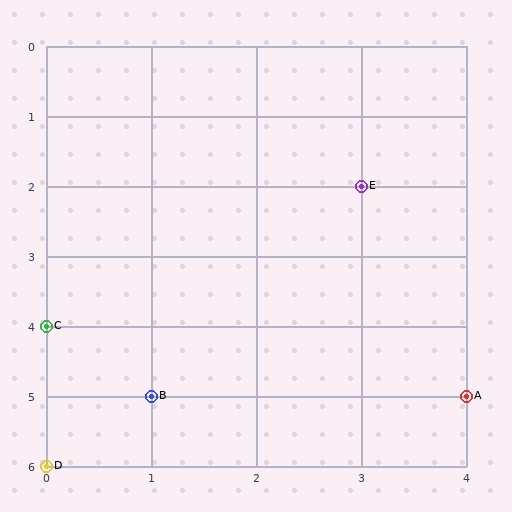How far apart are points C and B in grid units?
Points C and B are 1 column and 1 row apart (about 1.4 grid units diagonally).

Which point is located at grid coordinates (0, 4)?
Point C is at (0, 4).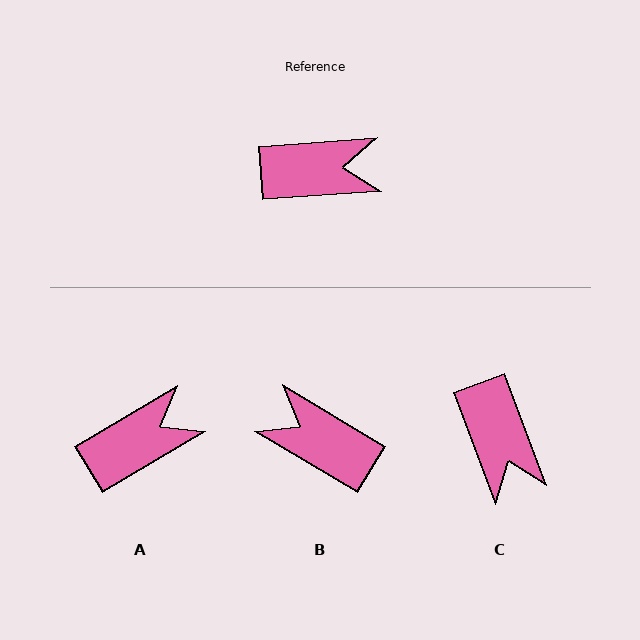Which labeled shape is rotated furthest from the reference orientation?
B, about 145 degrees away.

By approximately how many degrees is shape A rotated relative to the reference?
Approximately 27 degrees counter-clockwise.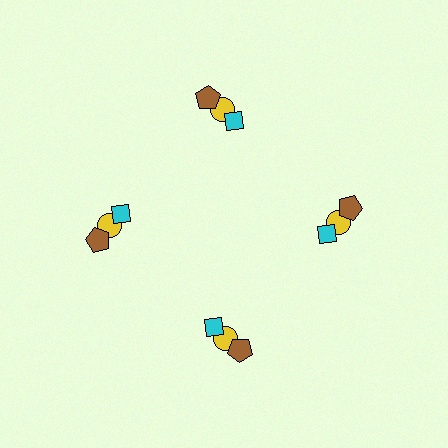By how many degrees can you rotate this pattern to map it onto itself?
The pattern maps onto itself every 90 degrees of rotation.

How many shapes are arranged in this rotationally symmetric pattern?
There are 12 shapes, arranged in 4 groups of 3.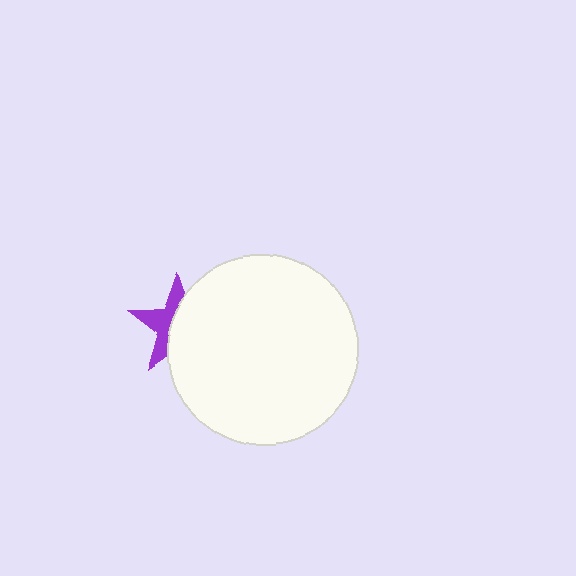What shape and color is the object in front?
The object in front is a white circle.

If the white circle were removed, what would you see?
You would see the complete purple star.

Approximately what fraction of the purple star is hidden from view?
Roughly 57% of the purple star is hidden behind the white circle.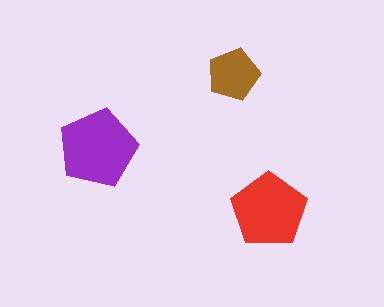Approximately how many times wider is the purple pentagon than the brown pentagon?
About 1.5 times wider.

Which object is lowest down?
The red pentagon is bottommost.